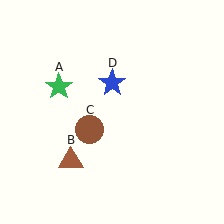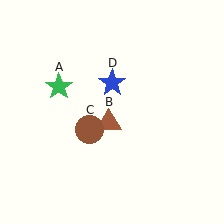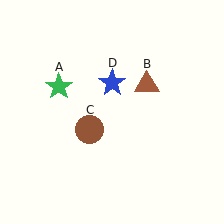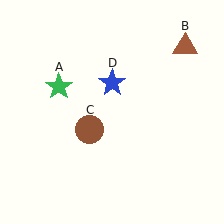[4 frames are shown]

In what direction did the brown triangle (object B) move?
The brown triangle (object B) moved up and to the right.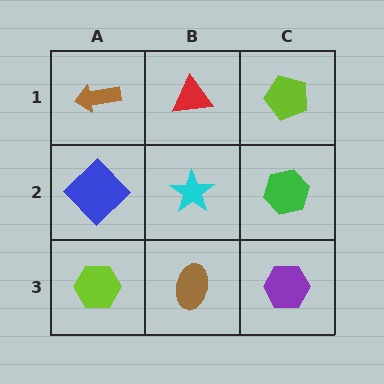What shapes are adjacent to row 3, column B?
A cyan star (row 2, column B), a lime hexagon (row 3, column A), a purple hexagon (row 3, column C).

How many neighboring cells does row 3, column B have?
3.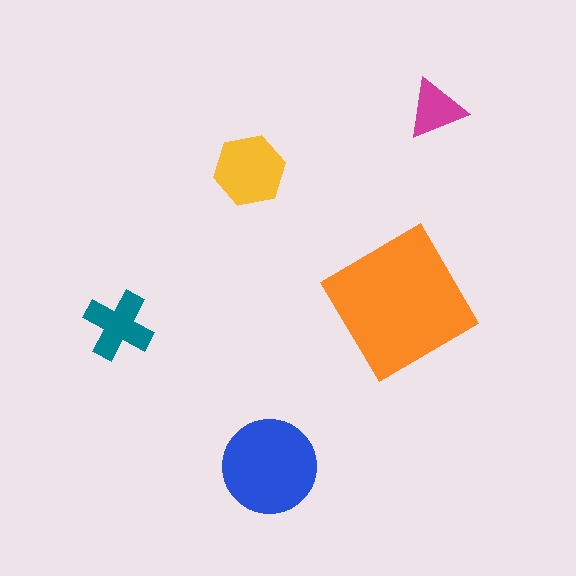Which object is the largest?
The orange diamond.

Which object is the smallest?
The magenta triangle.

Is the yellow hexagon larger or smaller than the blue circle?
Smaller.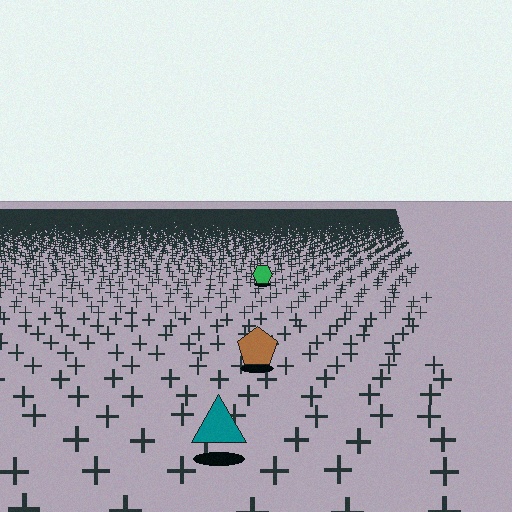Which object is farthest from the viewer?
The green hexagon is farthest from the viewer. It appears smaller and the ground texture around it is denser.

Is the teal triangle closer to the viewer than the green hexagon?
Yes. The teal triangle is closer — you can tell from the texture gradient: the ground texture is coarser near it.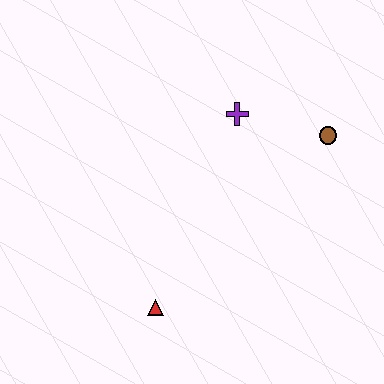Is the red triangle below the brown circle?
Yes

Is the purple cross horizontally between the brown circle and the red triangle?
Yes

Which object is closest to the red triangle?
The purple cross is closest to the red triangle.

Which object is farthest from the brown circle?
The red triangle is farthest from the brown circle.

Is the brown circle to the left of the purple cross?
No